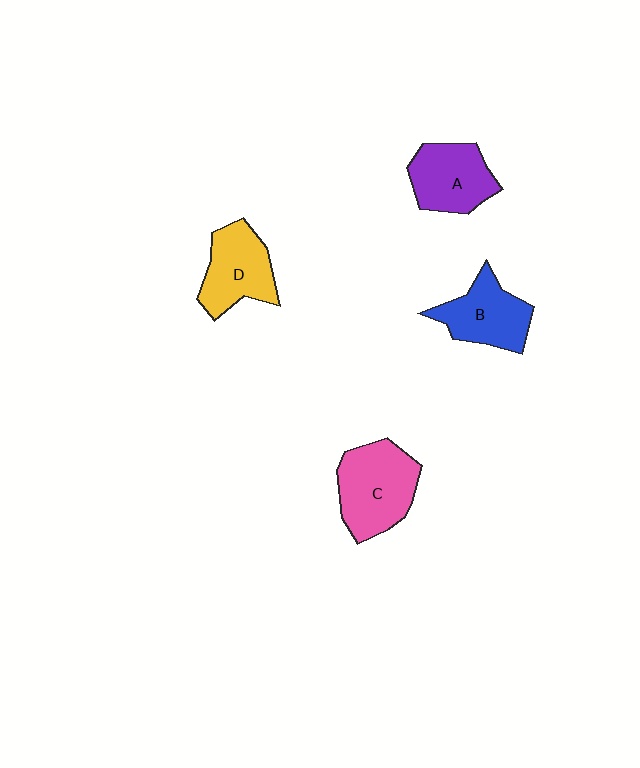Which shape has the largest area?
Shape C (pink).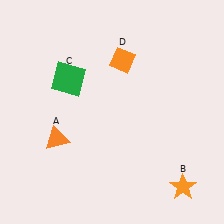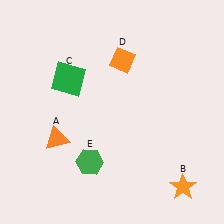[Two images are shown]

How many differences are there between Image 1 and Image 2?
There is 1 difference between the two images.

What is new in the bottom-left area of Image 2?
A green hexagon (E) was added in the bottom-left area of Image 2.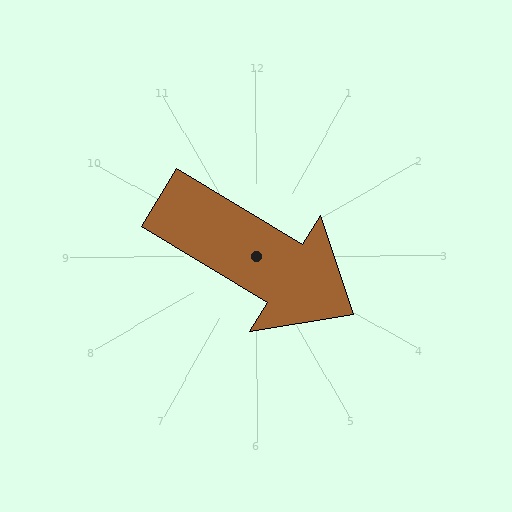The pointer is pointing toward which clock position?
Roughly 4 o'clock.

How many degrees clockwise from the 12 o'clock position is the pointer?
Approximately 121 degrees.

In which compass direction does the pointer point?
Southeast.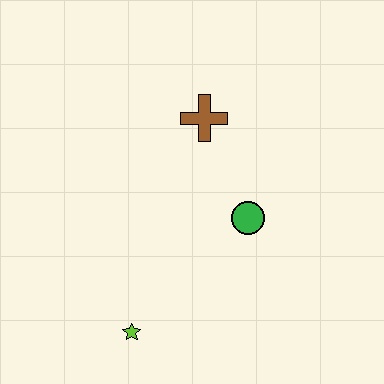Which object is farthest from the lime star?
The brown cross is farthest from the lime star.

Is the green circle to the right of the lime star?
Yes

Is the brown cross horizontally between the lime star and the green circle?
Yes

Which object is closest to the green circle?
The brown cross is closest to the green circle.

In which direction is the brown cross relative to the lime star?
The brown cross is above the lime star.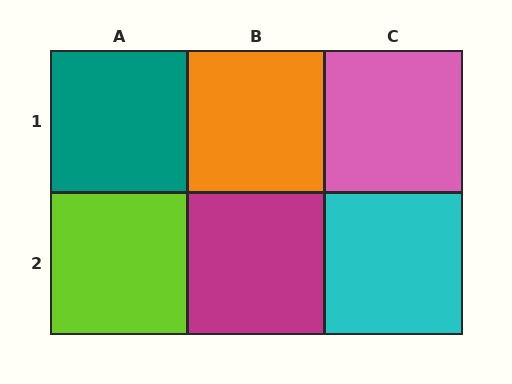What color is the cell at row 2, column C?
Cyan.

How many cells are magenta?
1 cell is magenta.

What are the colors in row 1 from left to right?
Teal, orange, pink.